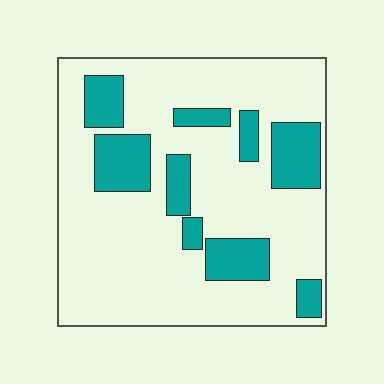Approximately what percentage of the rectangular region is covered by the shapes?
Approximately 25%.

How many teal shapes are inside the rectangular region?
9.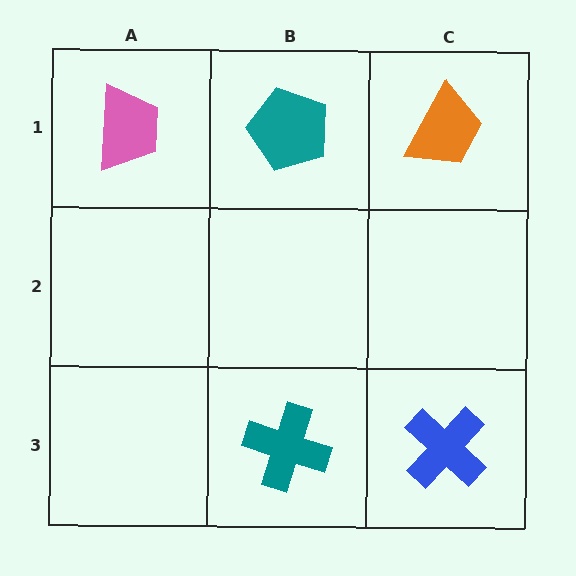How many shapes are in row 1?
3 shapes.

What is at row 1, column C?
An orange trapezoid.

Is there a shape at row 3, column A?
No, that cell is empty.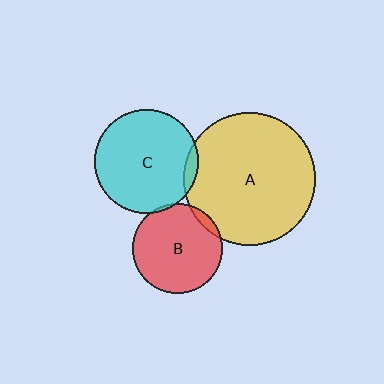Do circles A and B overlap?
Yes.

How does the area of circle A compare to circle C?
Approximately 1.6 times.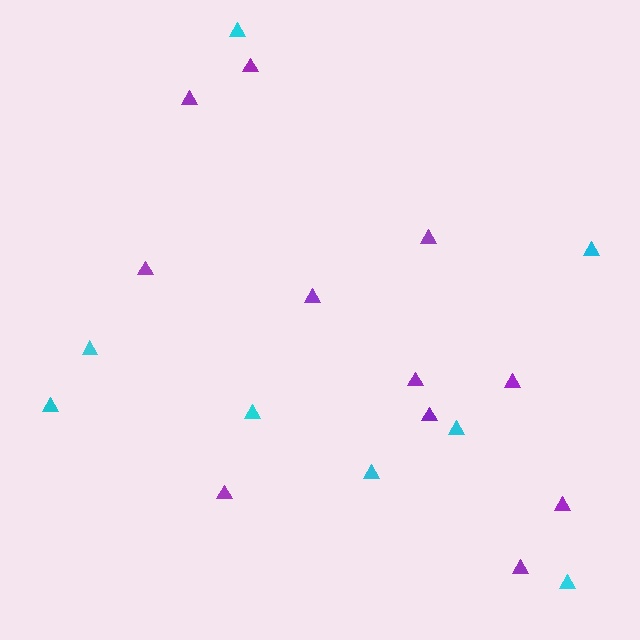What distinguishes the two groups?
There are 2 groups: one group of purple triangles (11) and one group of cyan triangles (8).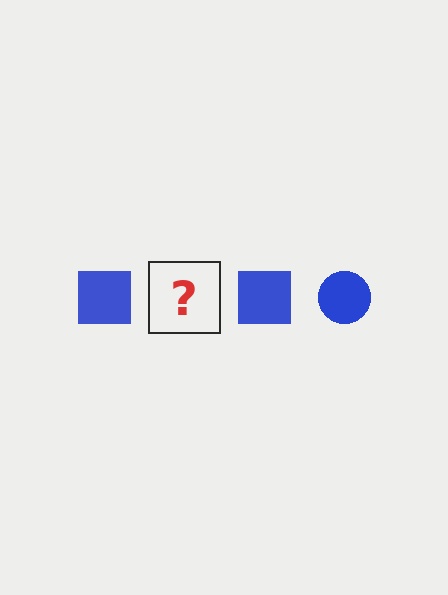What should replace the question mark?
The question mark should be replaced with a blue circle.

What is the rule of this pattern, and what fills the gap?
The rule is that the pattern cycles through square, circle shapes in blue. The gap should be filled with a blue circle.